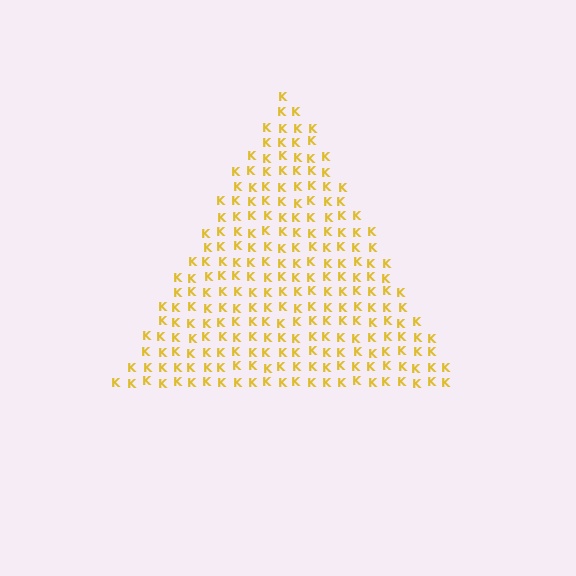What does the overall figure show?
The overall figure shows a triangle.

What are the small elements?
The small elements are letter K's.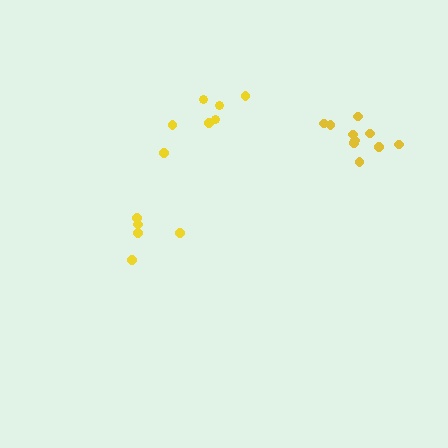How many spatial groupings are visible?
There are 3 spatial groupings.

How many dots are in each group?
Group 1: 5 dots, Group 2: 10 dots, Group 3: 7 dots (22 total).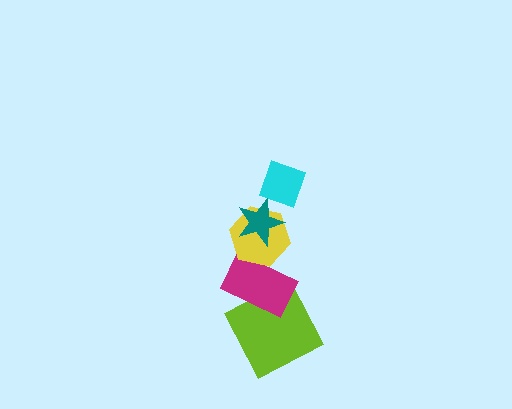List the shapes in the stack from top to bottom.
From top to bottom: the cyan diamond, the teal star, the yellow hexagon, the magenta rectangle, the lime square.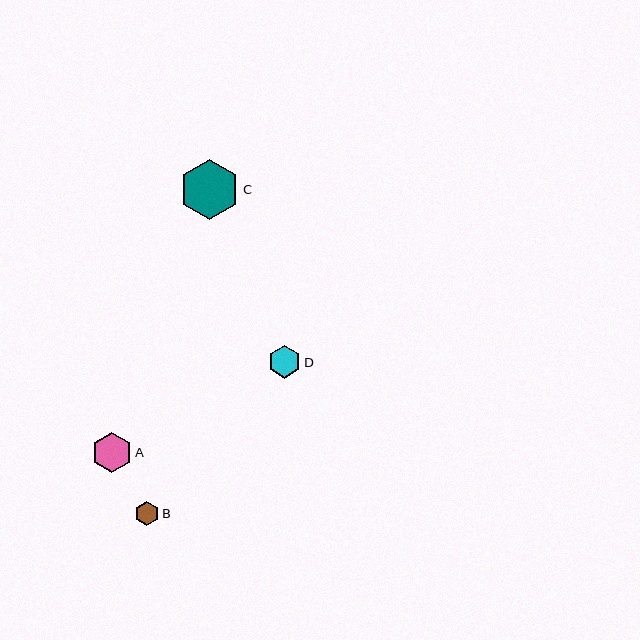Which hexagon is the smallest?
Hexagon B is the smallest with a size of approximately 24 pixels.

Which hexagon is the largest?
Hexagon C is the largest with a size of approximately 60 pixels.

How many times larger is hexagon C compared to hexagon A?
Hexagon C is approximately 1.5 times the size of hexagon A.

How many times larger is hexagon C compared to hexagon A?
Hexagon C is approximately 1.5 times the size of hexagon A.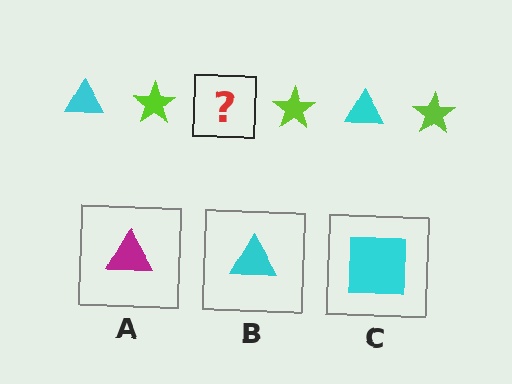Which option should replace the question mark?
Option B.